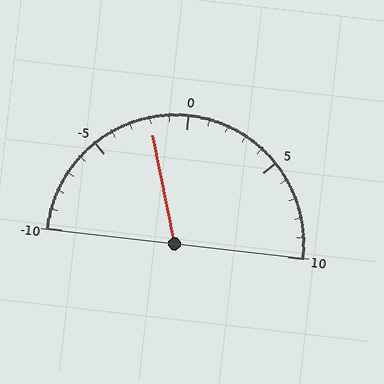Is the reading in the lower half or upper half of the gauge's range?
The reading is in the lower half of the range (-10 to 10).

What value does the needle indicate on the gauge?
The needle indicates approximately -2.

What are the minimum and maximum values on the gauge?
The gauge ranges from -10 to 10.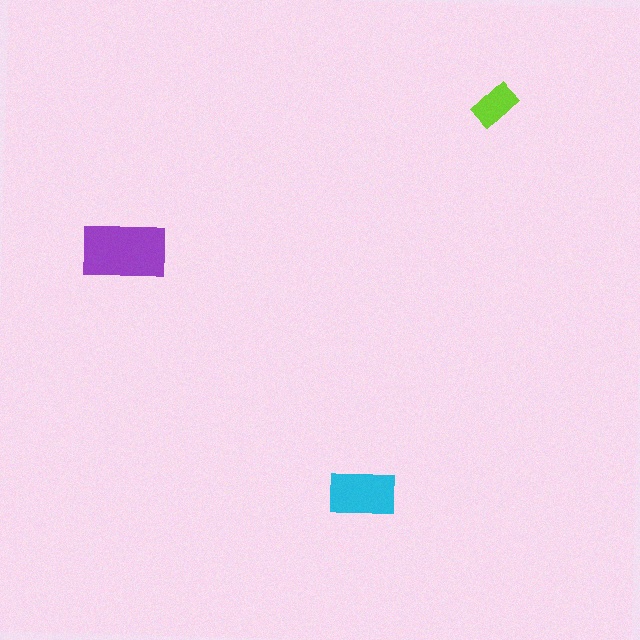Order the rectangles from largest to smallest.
the purple one, the cyan one, the lime one.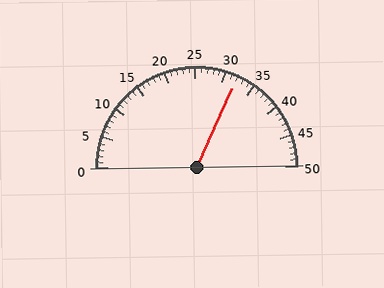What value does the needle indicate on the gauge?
The needle indicates approximately 32.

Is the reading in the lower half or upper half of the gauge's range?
The reading is in the upper half of the range (0 to 50).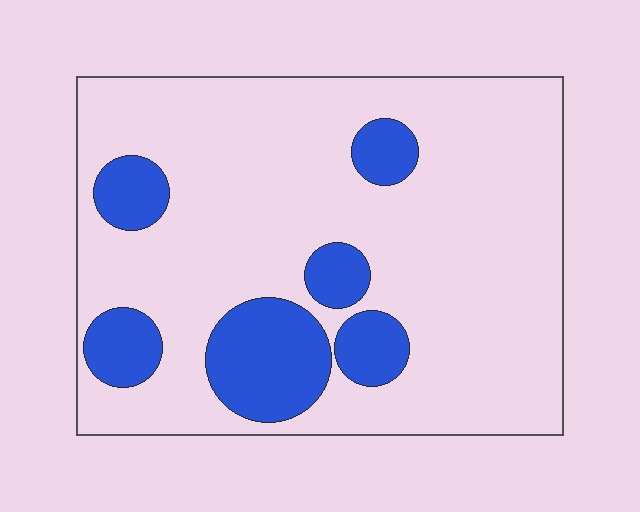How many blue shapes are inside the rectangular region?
6.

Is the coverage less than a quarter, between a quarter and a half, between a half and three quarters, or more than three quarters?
Less than a quarter.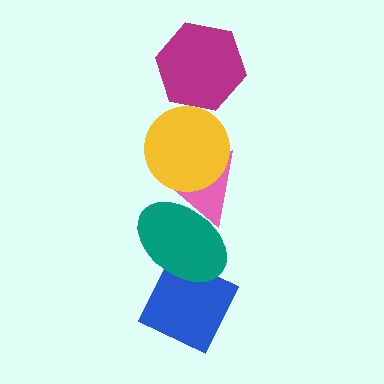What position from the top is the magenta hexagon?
The magenta hexagon is 1st from the top.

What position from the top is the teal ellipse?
The teal ellipse is 4th from the top.